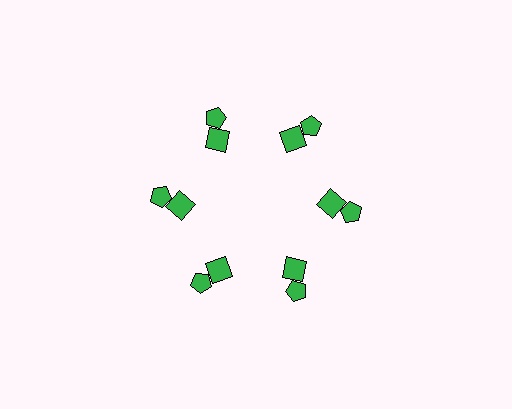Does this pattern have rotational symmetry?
Yes, this pattern has 6-fold rotational symmetry. It looks the same after rotating 60 degrees around the center.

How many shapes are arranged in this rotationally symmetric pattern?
There are 12 shapes, arranged in 6 groups of 2.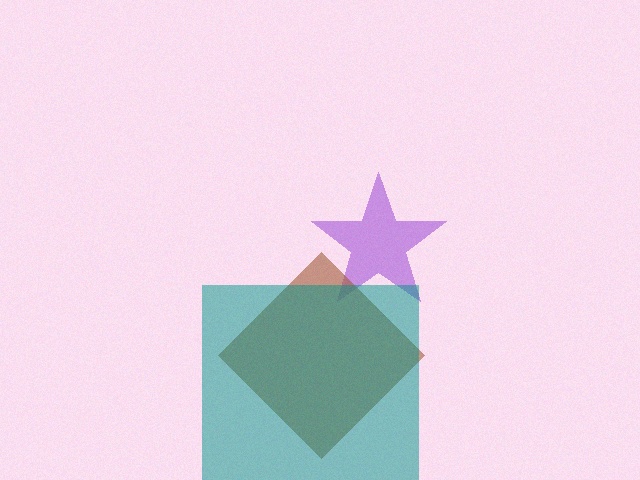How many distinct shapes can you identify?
There are 3 distinct shapes: a purple star, a brown diamond, a teal square.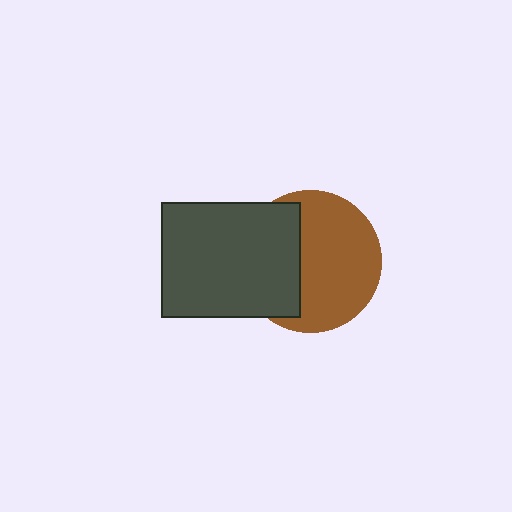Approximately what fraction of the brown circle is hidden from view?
Roughly 39% of the brown circle is hidden behind the dark gray rectangle.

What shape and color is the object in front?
The object in front is a dark gray rectangle.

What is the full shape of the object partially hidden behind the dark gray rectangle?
The partially hidden object is a brown circle.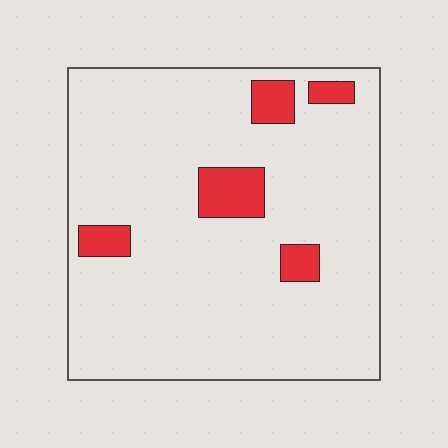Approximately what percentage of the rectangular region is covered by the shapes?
Approximately 10%.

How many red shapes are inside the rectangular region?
5.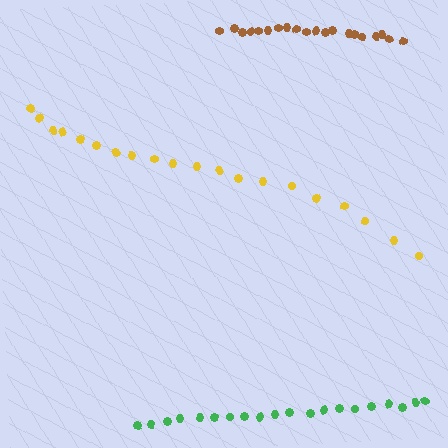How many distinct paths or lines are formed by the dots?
There are 3 distinct paths.